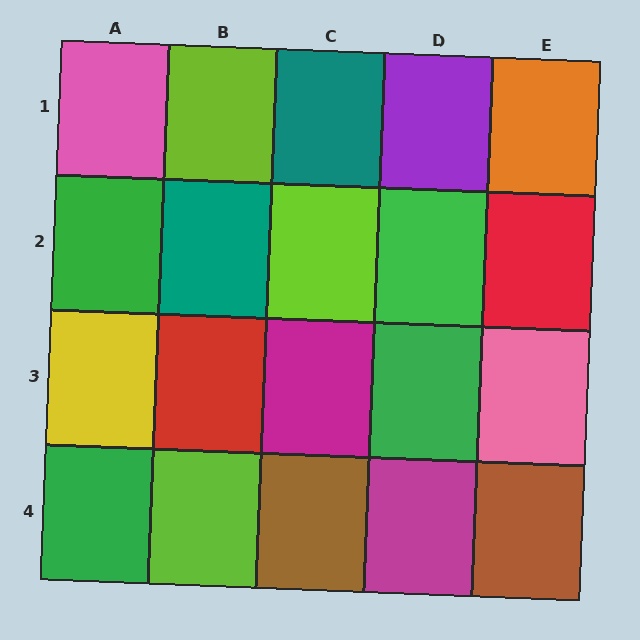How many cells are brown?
2 cells are brown.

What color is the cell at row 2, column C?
Lime.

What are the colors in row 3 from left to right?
Yellow, red, magenta, green, pink.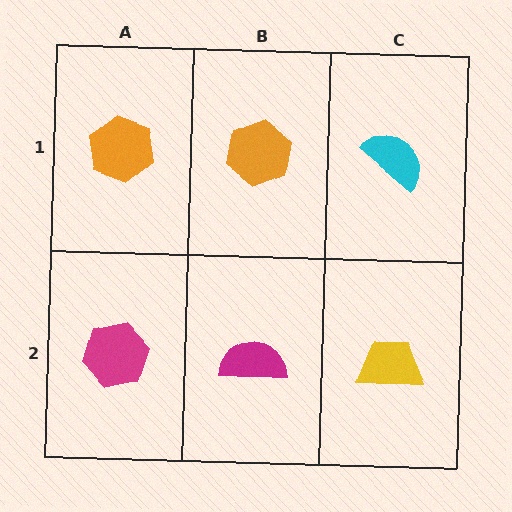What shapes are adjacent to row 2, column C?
A cyan semicircle (row 1, column C), a magenta semicircle (row 2, column B).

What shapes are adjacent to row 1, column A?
A magenta hexagon (row 2, column A), an orange hexagon (row 1, column B).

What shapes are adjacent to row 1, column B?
A magenta semicircle (row 2, column B), an orange hexagon (row 1, column A), a cyan semicircle (row 1, column C).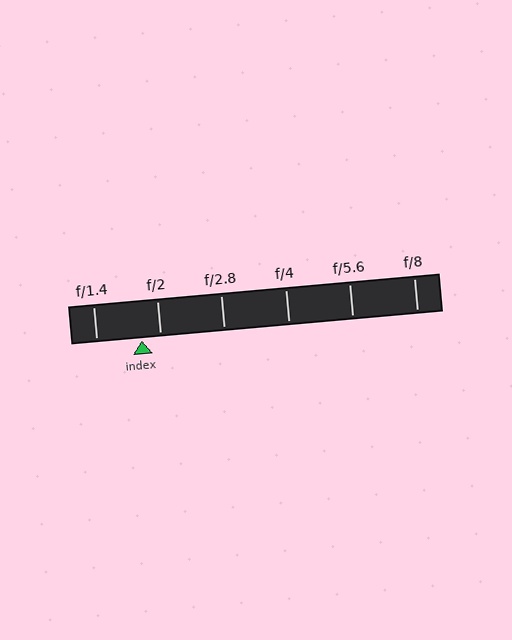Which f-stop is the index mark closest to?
The index mark is closest to f/2.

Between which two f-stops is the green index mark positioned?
The index mark is between f/1.4 and f/2.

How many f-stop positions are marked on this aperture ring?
There are 6 f-stop positions marked.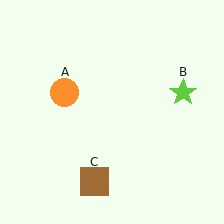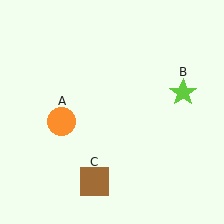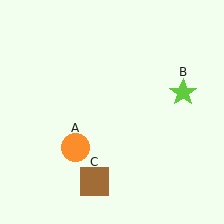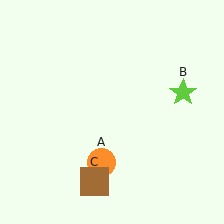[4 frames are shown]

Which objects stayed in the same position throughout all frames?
Lime star (object B) and brown square (object C) remained stationary.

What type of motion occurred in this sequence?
The orange circle (object A) rotated counterclockwise around the center of the scene.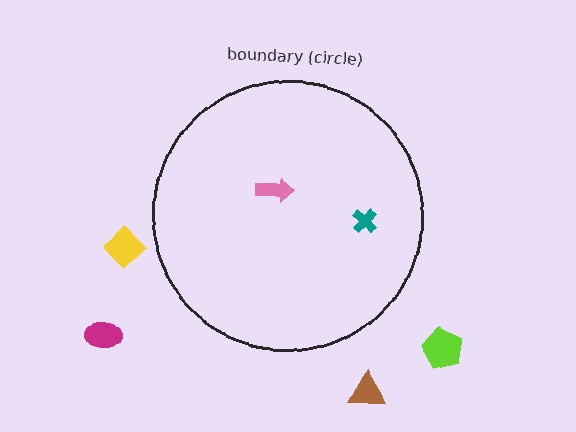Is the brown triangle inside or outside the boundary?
Outside.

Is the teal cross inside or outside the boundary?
Inside.